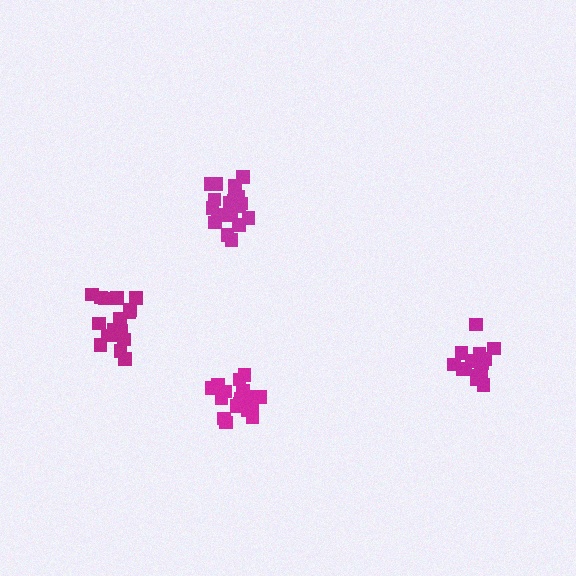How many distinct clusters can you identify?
There are 4 distinct clusters.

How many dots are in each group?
Group 1: 14 dots, Group 2: 19 dots, Group 3: 19 dots, Group 4: 17 dots (69 total).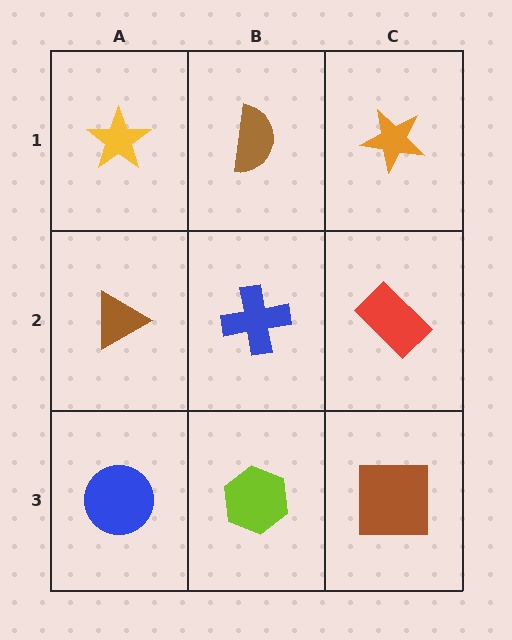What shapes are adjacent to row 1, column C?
A red rectangle (row 2, column C), a brown semicircle (row 1, column B).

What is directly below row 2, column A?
A blue circle.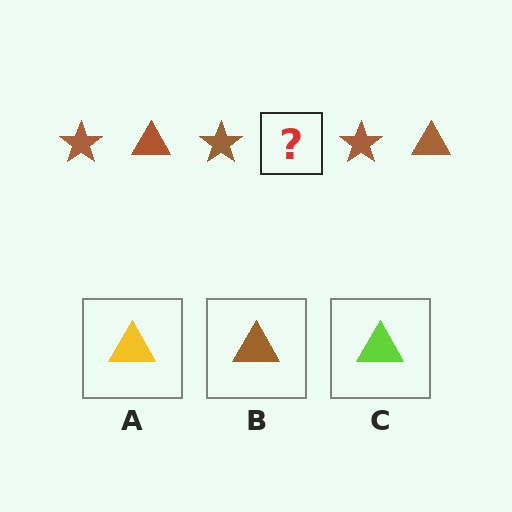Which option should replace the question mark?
Option B.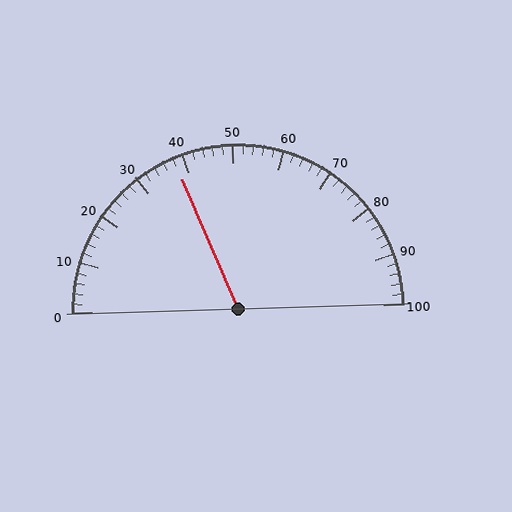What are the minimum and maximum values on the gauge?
The gauge ranges from 0 to 100.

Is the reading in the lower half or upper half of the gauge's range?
The reading is in the lower half of the range (0 to 100).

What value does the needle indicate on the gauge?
The needle indicates approximately 38.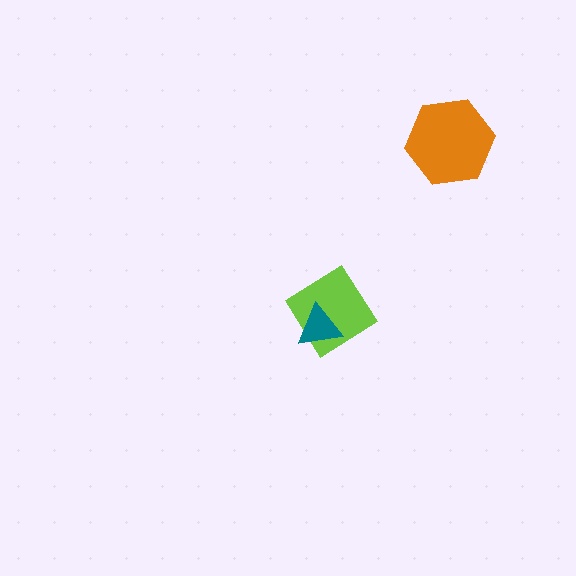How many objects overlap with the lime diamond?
1 object overlaps with the lime diamond.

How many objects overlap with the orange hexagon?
0 objects overlap with the orange hexagon.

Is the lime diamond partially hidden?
Yes, it is partially covered by another shape.